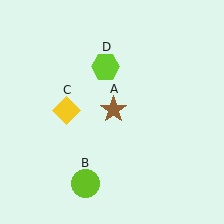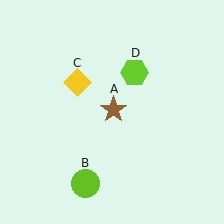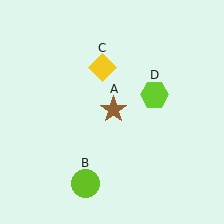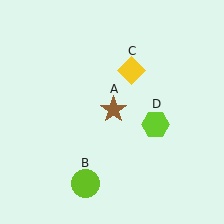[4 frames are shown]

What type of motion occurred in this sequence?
The yellow diamond (object C), lime hexagon (object D) rotated clockwise around the center of the scene.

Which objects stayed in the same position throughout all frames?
Brown star (object A) and lime circle (object B) remained stationary.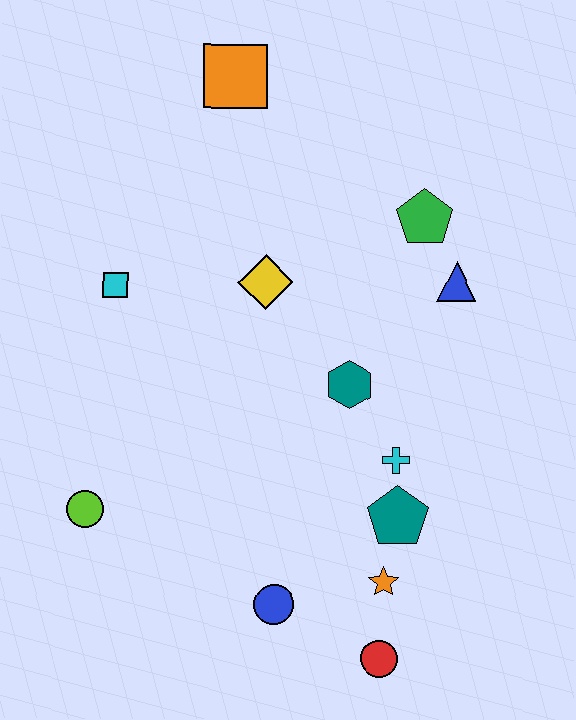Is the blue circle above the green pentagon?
No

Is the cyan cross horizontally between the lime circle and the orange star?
No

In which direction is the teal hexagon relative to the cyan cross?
The teal hexagon is above the cyan cross.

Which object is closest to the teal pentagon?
The cyan cross is closest to the teal pentagon.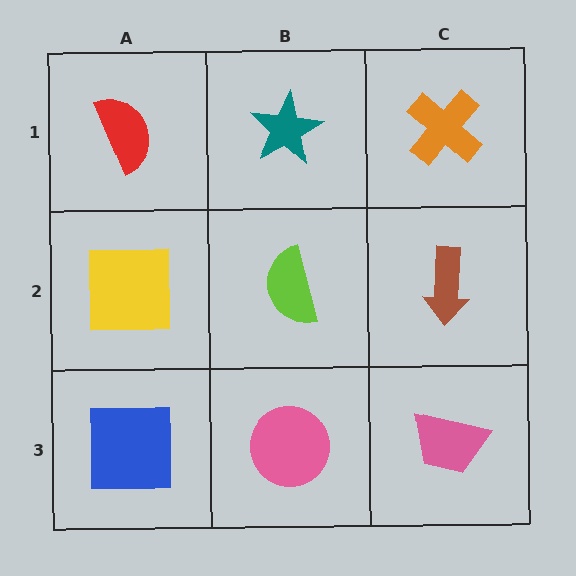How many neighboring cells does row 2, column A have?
3.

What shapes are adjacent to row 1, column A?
A yellow square (row 2, column A), a teal star (row 1, column B).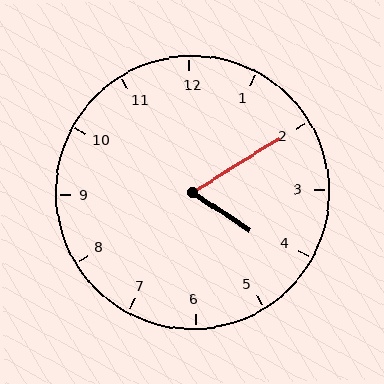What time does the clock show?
4:10.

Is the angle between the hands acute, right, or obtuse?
It is acute.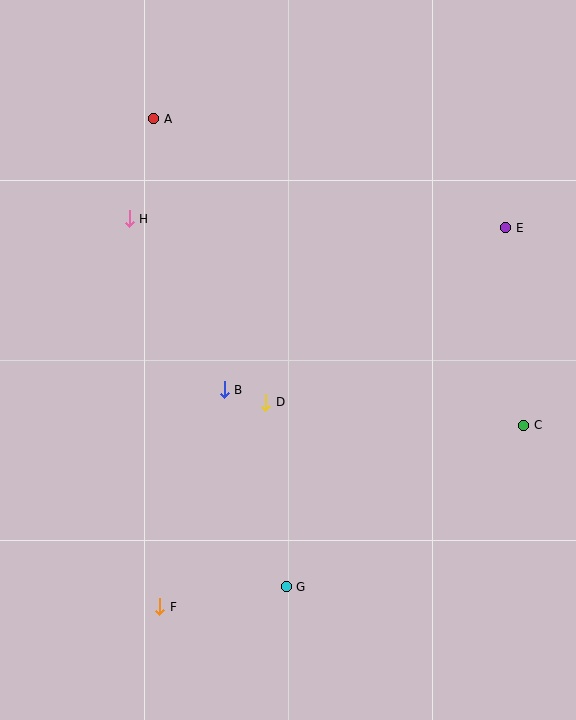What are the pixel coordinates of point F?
Point F is at (160, 607).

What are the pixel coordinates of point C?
Point C is at (524, 425).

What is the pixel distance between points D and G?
The distance between D and G is 186 pixels.